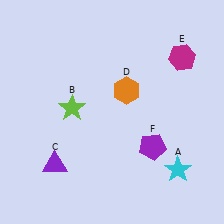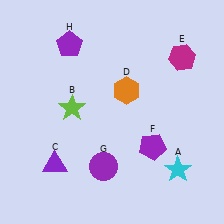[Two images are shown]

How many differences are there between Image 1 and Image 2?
There are 2 differences between the two images.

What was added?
A purple circle (G), a purple pentagon (H) were added in Image 2.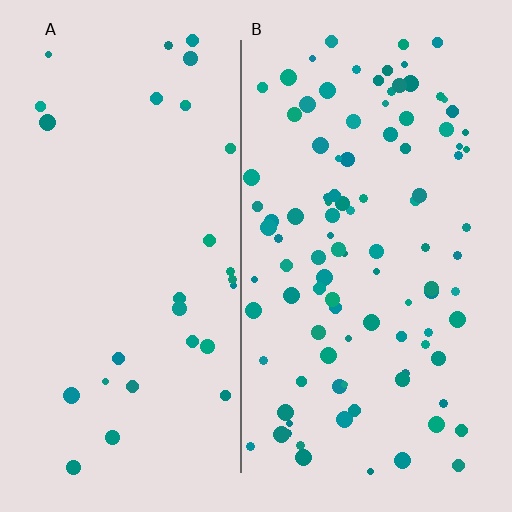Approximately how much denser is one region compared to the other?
Approximately 3.4× — region B over region A.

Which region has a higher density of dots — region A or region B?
B (the right).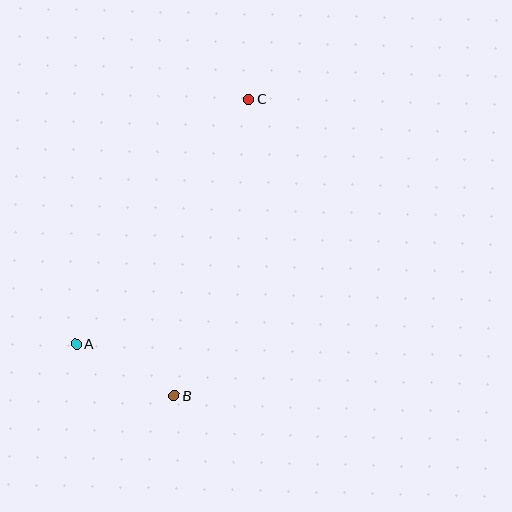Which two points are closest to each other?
Points A and B are closest to each other.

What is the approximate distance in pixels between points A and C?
The distance between A and C is approximately 300 pixels.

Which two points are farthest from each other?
Points B and C are farthest from each other.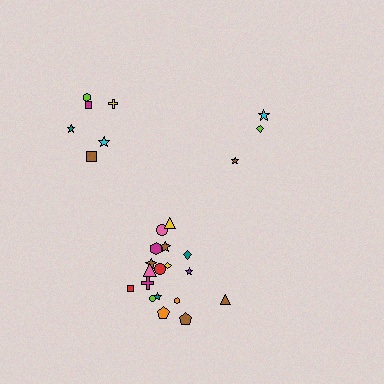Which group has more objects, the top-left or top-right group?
The top-left group.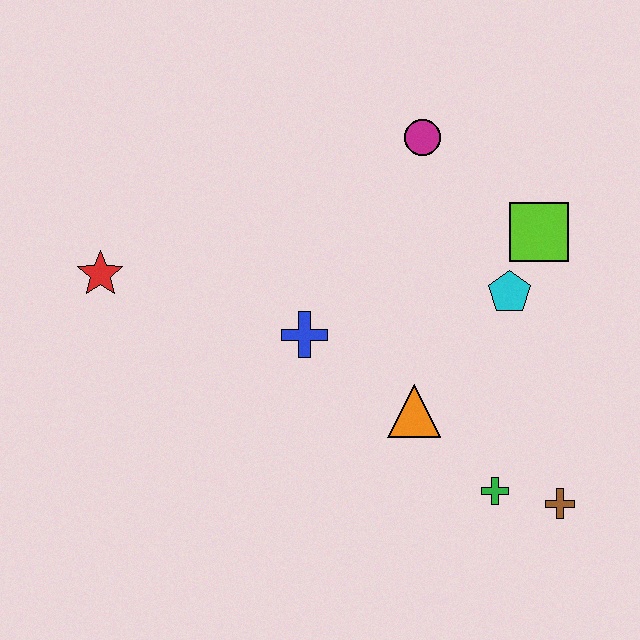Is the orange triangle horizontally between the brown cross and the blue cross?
Yes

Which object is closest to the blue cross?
The orange triangle is closest to the blue cross.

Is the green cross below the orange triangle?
Yes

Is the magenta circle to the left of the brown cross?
Yes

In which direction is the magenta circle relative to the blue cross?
The magenta circle is above the blue cross.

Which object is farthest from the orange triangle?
The red star is farthest from the orange triangle.